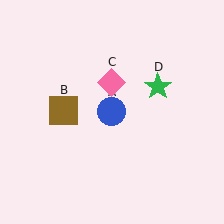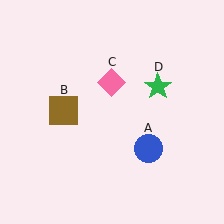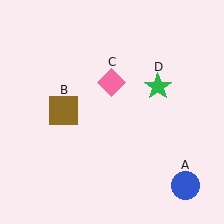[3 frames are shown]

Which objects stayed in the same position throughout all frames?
Brown square (object B) and pink diamond (object C) and green star (object D) remained stationary.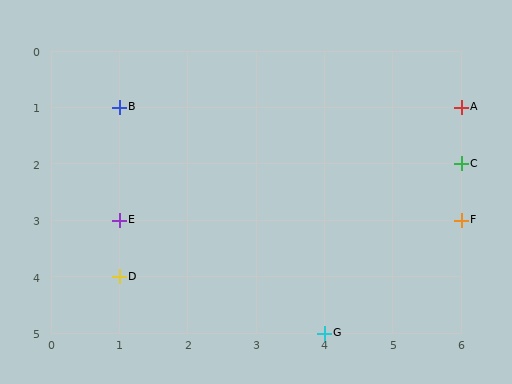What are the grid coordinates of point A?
Point A is at grid coordinates (6, 1).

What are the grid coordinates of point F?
Point F is at grid coordinates (6, 3).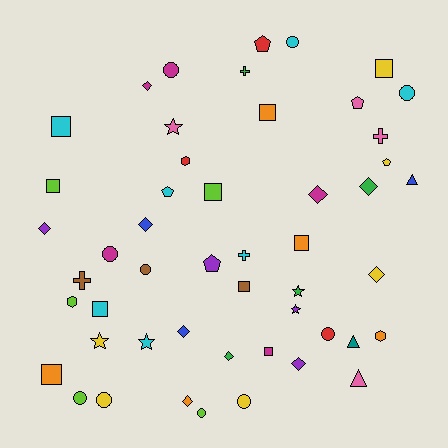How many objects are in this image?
There are 50 objects.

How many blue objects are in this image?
There are 3 blue objects.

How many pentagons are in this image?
There are 5 pentagons.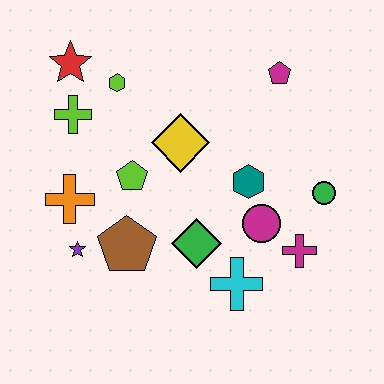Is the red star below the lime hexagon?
No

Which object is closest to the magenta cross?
The magenta circle is closest to the magenta cross.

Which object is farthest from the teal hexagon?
The red star is farthest from the teal hexagon.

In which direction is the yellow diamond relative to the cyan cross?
The yellow diamond is above the cyan cross.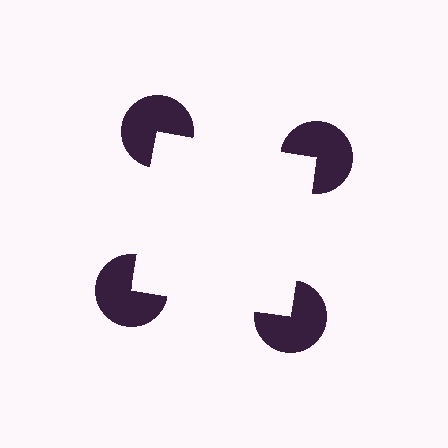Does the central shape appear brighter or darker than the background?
It typically appears slightly brighter than the background, even though no actual brightness change is drawn.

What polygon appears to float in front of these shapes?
An illusory square — its edges are inferred from the aligned wedge cuts in the pac-man discs, not physically drawn.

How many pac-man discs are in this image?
There are 4 — one at each vertex of the illusory square.